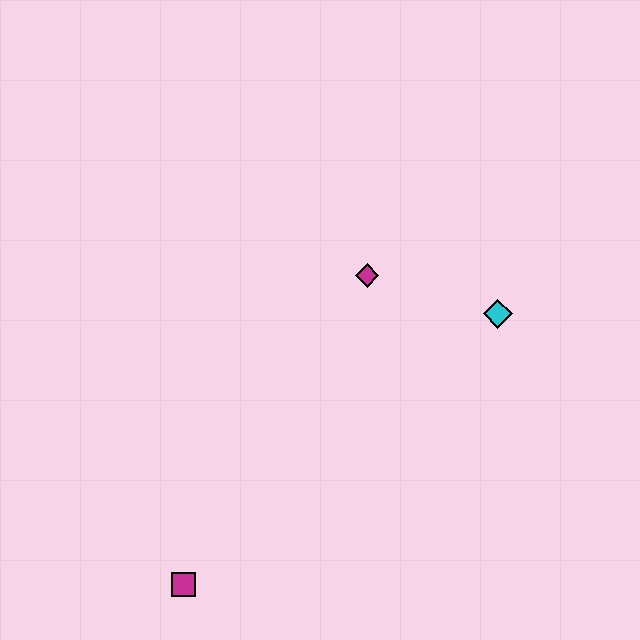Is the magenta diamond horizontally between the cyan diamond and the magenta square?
Yes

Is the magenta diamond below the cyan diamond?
No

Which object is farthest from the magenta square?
The cyan diamond is farthest from the magenta square.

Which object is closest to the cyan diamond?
The magenta diamond is closest to the cyan diamond.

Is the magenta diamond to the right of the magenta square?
Yes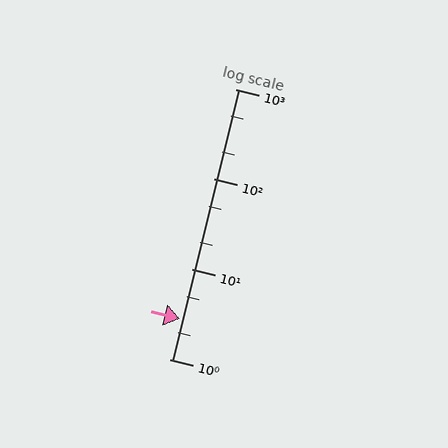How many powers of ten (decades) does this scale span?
The scale spans 3 decades, from 1 to 1000.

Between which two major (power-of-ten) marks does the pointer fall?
The pointer is between 1 and 10.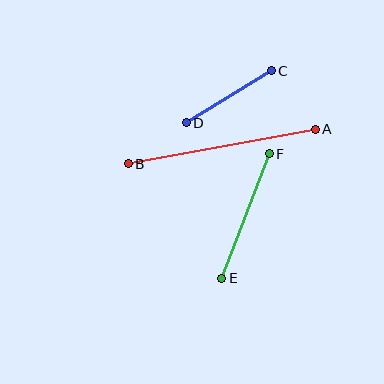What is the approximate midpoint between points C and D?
The midpoint is at approximately (229, 97) pixels.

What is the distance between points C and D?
The distance is approximately 99 pixels.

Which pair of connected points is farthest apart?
Points A and B are farthest apart.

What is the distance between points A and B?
The distance is approximately 190 pixels.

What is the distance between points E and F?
The distance is approximately 133 pixels.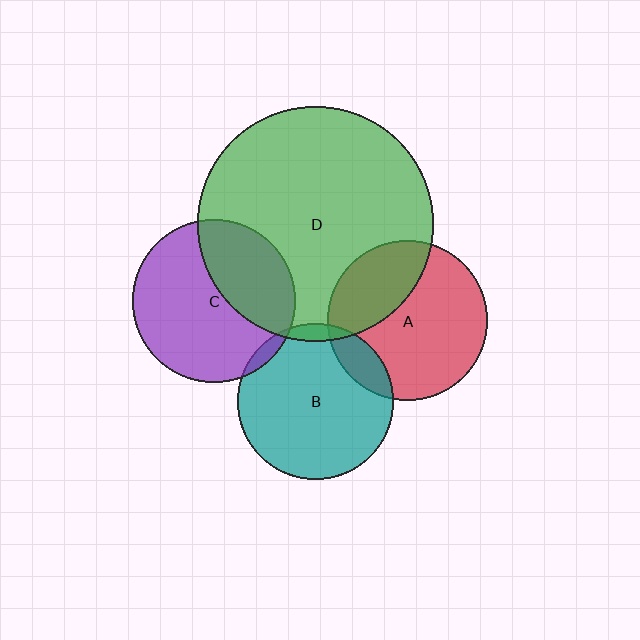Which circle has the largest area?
Circle D (green).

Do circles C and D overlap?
Yes.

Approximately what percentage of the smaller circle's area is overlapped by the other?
Approximately 35%.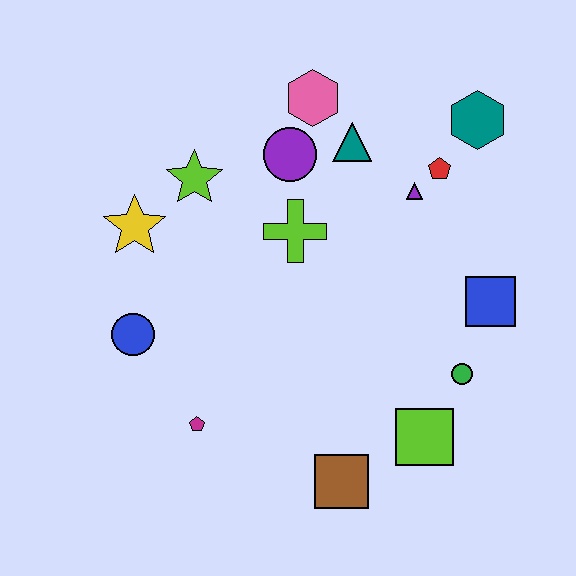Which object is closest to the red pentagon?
The purple triangle is closest to the red pentagon.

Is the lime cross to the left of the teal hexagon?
Yes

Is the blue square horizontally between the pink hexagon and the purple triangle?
No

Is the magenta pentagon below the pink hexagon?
Yes